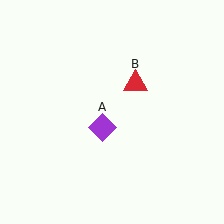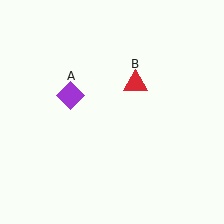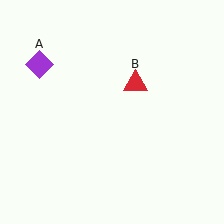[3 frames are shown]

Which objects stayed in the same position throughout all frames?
Red triangle (object B) remained stationary.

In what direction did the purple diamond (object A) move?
The purple diamond (object A) moved up and to the left.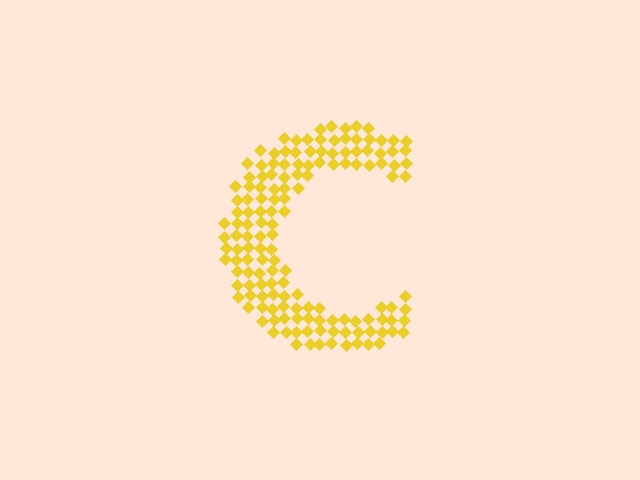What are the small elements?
The small elements are diamonds.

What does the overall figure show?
The overall figure shows the letter C.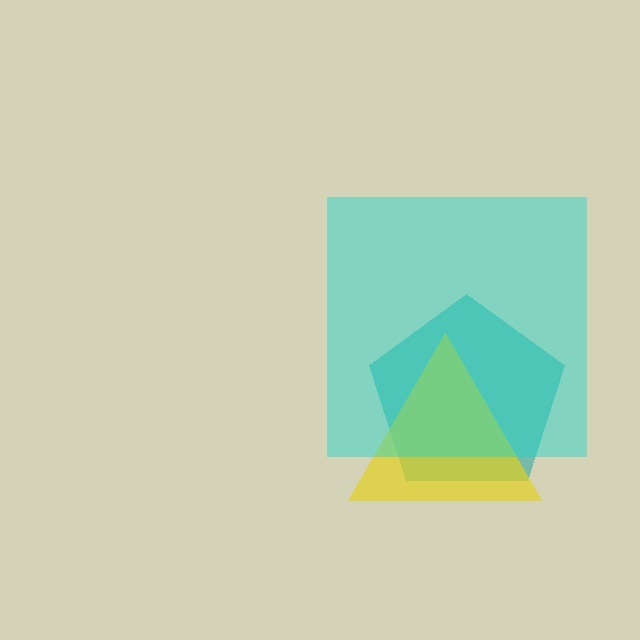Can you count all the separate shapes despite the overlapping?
Yes, there are 3 separate shapes.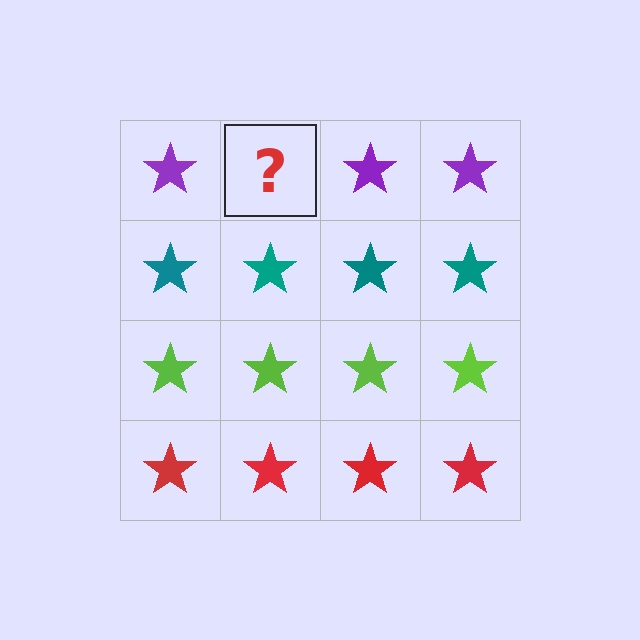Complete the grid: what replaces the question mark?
The question mark should be replaced with a purple star.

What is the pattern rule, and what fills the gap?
The rule is that each row has a consistent color. The gap should be filled with a purple star.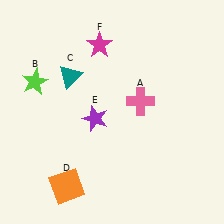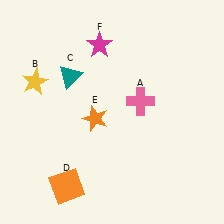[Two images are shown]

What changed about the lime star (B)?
In Image 1, B is lime. In Image 2, it changed to yellow.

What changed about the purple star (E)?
In Image 1, E is purple. In Image 2, it changed to orange.